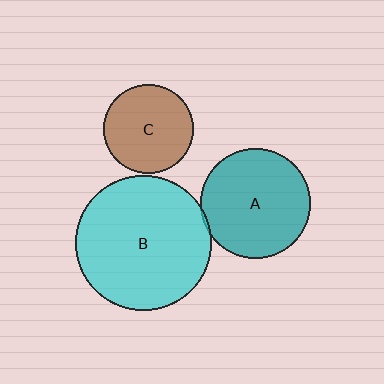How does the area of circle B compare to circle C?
Approximately 2.3 times.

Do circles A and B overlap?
Yes.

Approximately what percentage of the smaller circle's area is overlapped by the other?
Approximately 5%.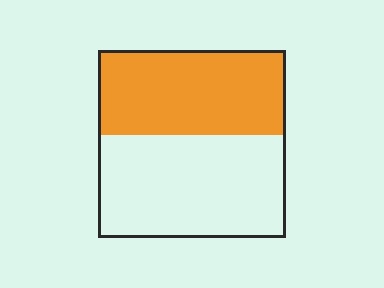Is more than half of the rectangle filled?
No.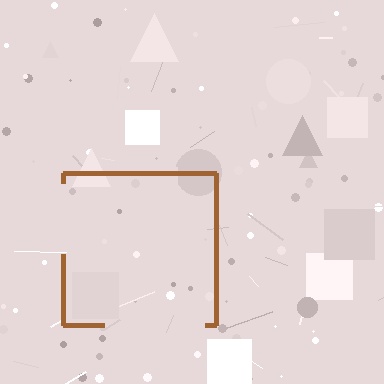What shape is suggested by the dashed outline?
The dashed outline suggests a square.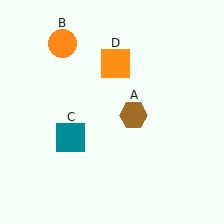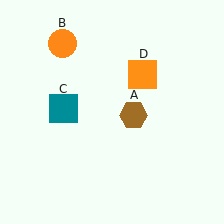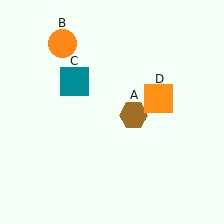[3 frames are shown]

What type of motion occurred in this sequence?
The teal square (object C), orange square (object D) rotated clockwise around the center of the scene.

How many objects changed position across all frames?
2 objects changed position: teal square (object C), orange square (object D).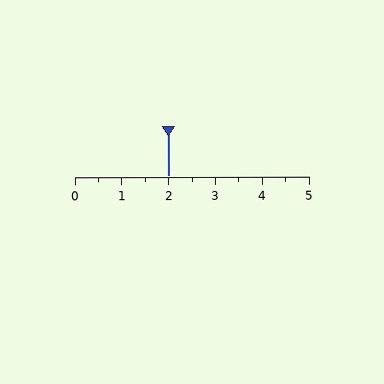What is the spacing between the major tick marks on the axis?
The major ticks are spaced 1 apart.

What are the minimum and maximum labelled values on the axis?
The axis runs from 0 to 5.